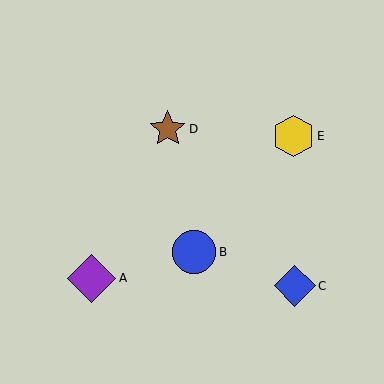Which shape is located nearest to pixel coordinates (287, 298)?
The blue diamond (labeled C) at (295, 286) is nearest to that location.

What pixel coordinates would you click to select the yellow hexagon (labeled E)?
Click at (293, 136) to select the yellow hexagon E.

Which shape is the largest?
The purple diamond (labeled A) is the largest.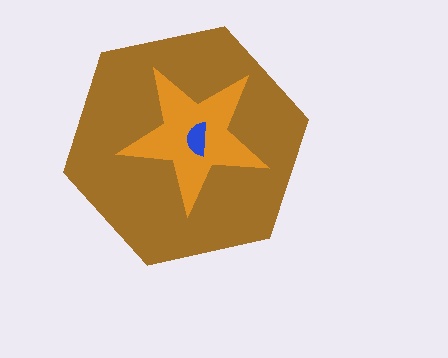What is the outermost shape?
The brown hexagon.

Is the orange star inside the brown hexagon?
Yes.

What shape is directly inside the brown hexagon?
The orange star.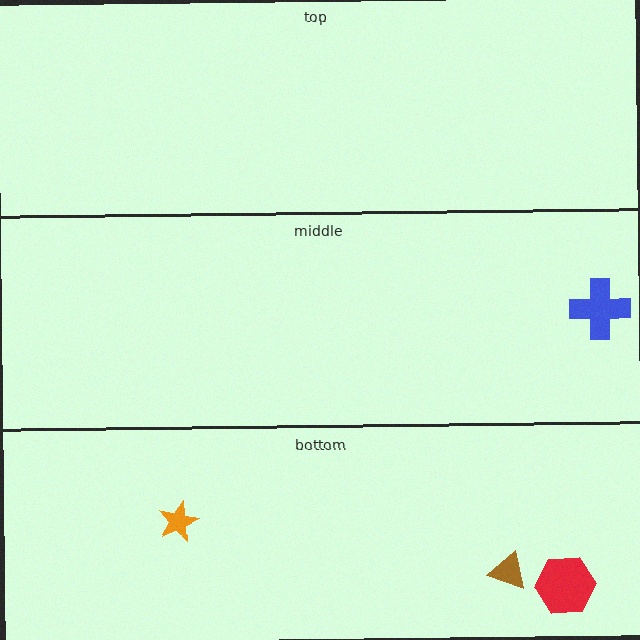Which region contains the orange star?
The bottom region.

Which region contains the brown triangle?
The bottom region.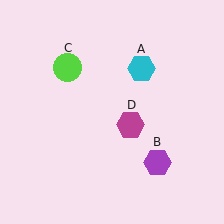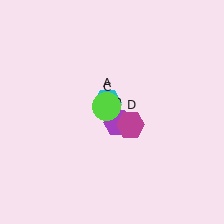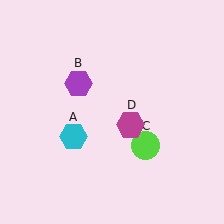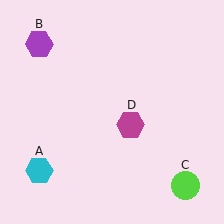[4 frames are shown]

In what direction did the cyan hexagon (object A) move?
The cyan hexagon (object A) moved down and to the left.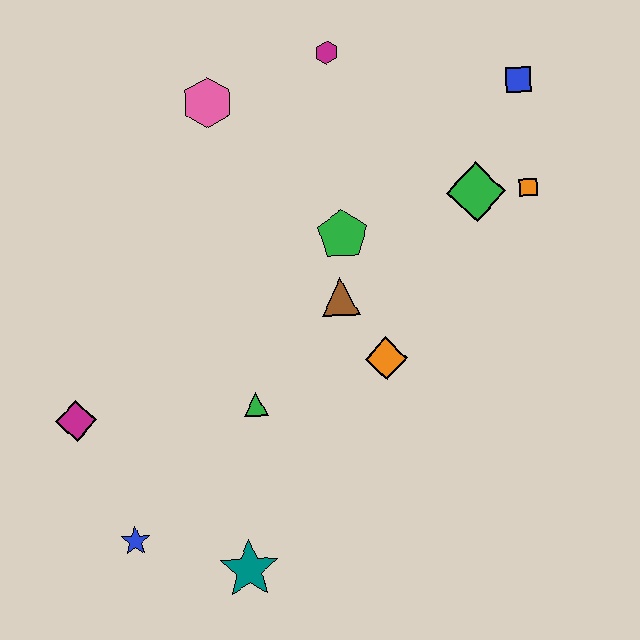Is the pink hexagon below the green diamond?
No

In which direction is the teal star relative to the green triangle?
The teal star is below the green triangle.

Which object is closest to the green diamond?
The orange square is closest to the green diamond.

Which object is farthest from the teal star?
The blue square is farthest from the teal star.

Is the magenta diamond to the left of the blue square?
Yes